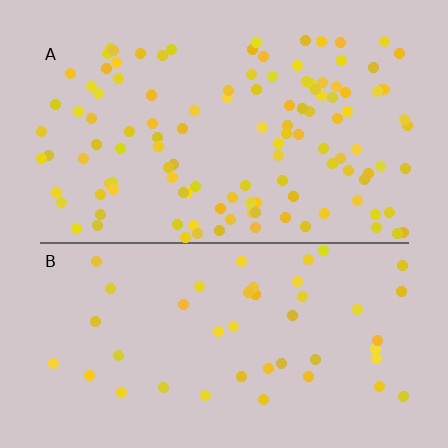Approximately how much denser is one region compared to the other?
Approximately 2.7× — region A over region B.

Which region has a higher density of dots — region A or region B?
A (the top).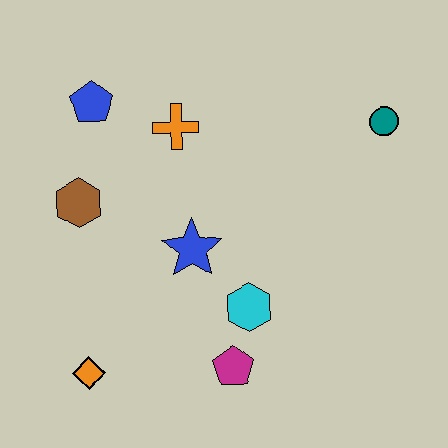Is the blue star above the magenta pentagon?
Yes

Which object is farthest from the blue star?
The teal circle is farthest from the blue star.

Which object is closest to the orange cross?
The blue pentagon is closest to the orange cross.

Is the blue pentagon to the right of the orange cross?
No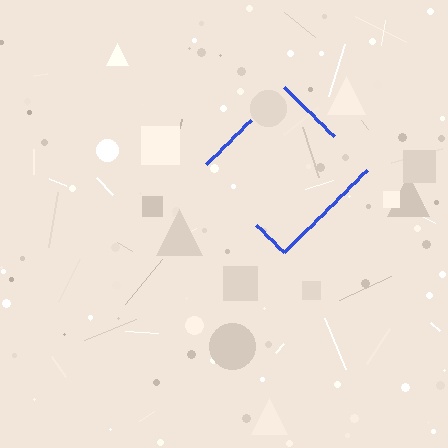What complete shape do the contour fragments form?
The contour fragments form a diamond.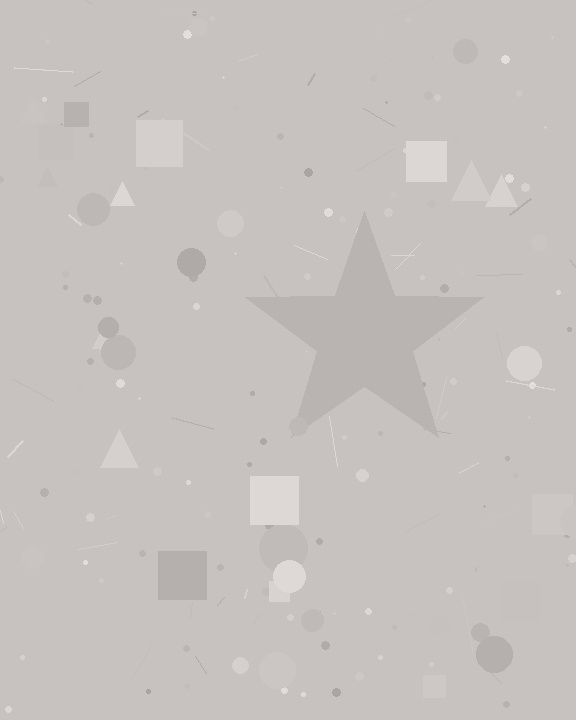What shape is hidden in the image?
A star is hidden in the image.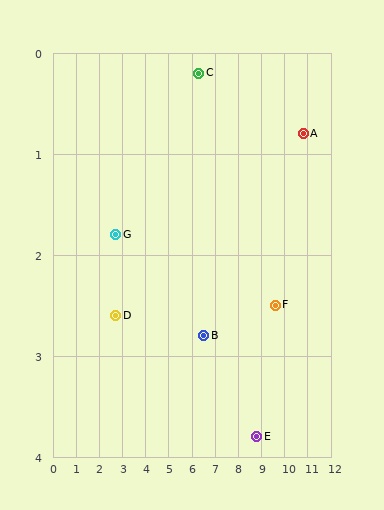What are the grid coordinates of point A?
Point A is at approximately (10.8, 0.8).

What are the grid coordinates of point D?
Point D is at approximately (2.7, 2.6).